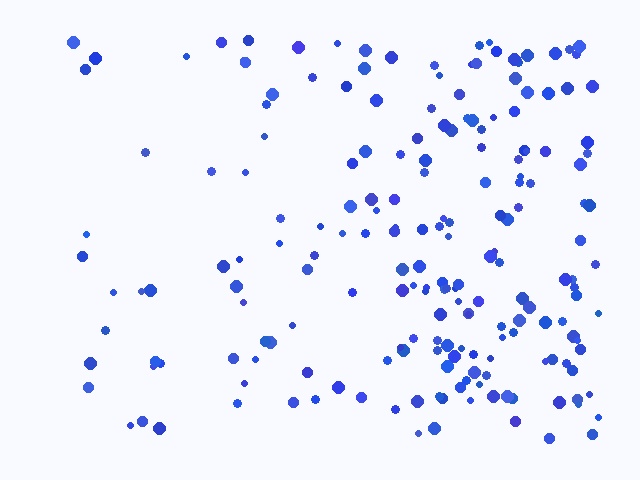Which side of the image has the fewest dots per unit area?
The left.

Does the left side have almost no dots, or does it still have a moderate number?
Still a moderate number, just noticeably fewer than the right.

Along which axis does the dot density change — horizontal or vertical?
Horizontal.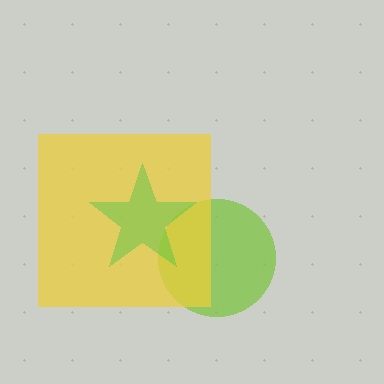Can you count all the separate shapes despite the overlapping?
Yes, there are 3 separate shapes.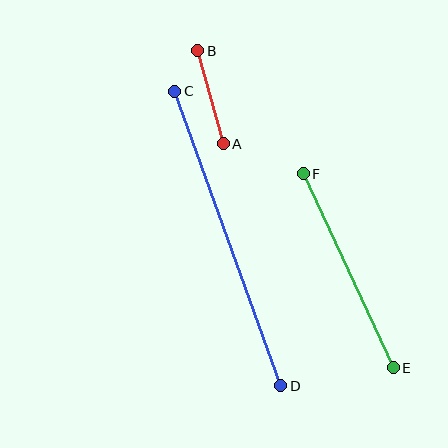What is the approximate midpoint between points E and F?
The midpoint is at approximately (348, 271) pixels.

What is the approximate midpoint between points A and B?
The midpoint is at approximately (210, 97) pixels.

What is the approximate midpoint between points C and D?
The midpoint is at approximately (228, 238) pixels.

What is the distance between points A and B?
The distance is approximately 97 pixels.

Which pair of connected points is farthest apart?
Points C and D are farthest apart.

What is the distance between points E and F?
The distance is approximately 214 pixels.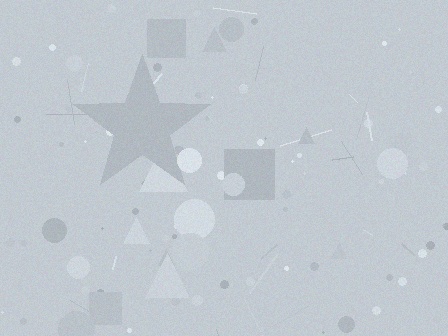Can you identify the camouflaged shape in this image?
The camouflaged shape is a star.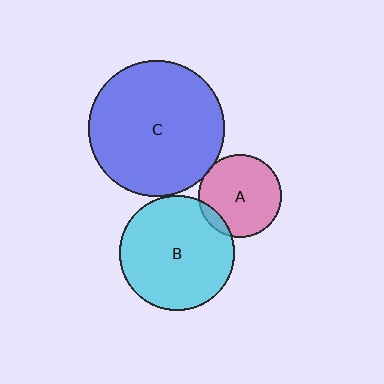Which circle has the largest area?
Circle C (blue).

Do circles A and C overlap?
Yes.